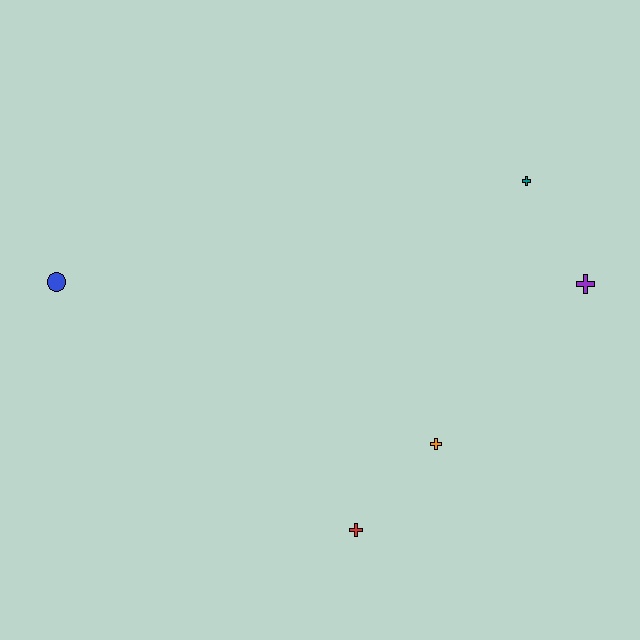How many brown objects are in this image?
There are no brown objects.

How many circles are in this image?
There is 1 circle.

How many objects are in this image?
There are 5 objects.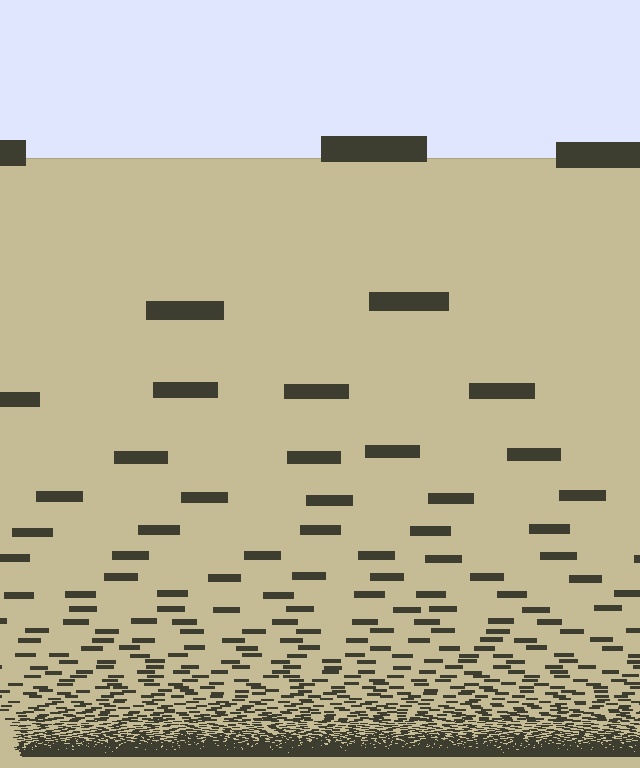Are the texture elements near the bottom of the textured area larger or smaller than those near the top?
Smaller. The gradient is inverted — elements near the bottom are smaller and denser.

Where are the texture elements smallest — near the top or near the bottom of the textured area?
Near the bottom.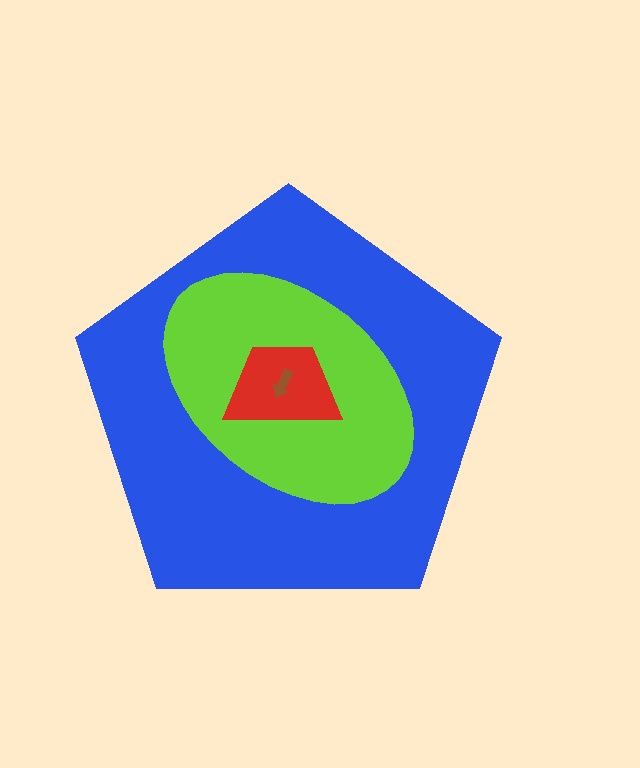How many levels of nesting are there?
4.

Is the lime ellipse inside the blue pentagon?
Yes.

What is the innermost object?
The brown arrow.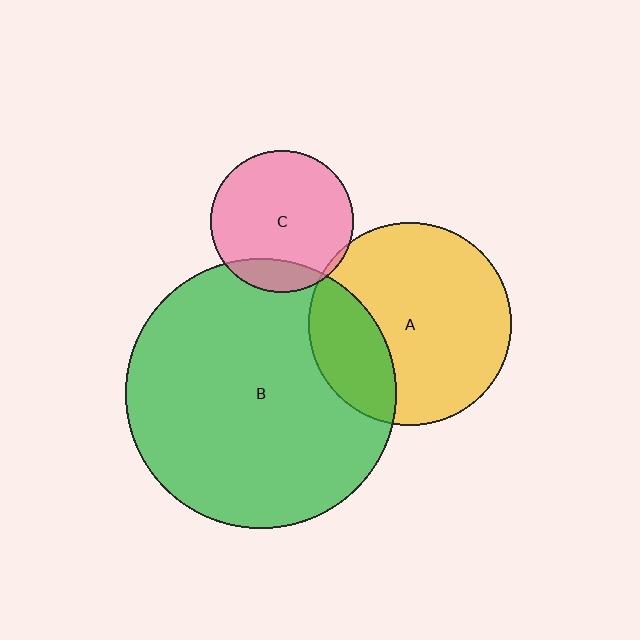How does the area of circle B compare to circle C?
Approximately 3.6 times.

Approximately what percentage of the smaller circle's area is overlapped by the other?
Approximately 15%.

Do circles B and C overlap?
Yes.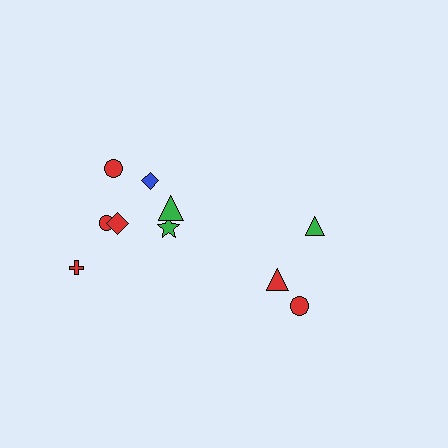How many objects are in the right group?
There are 3 objects.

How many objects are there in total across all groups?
There are 10 objects.